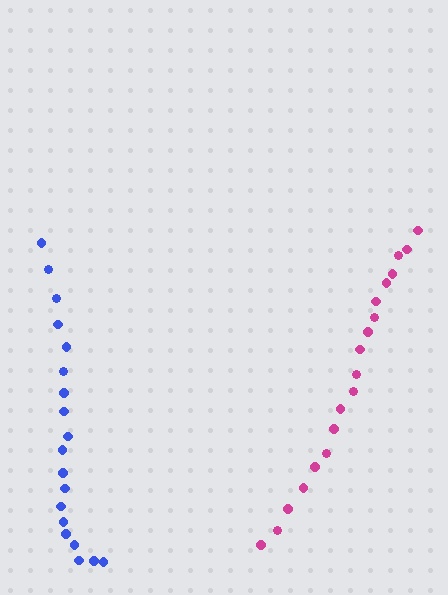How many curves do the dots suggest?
There are 2 distinct paths.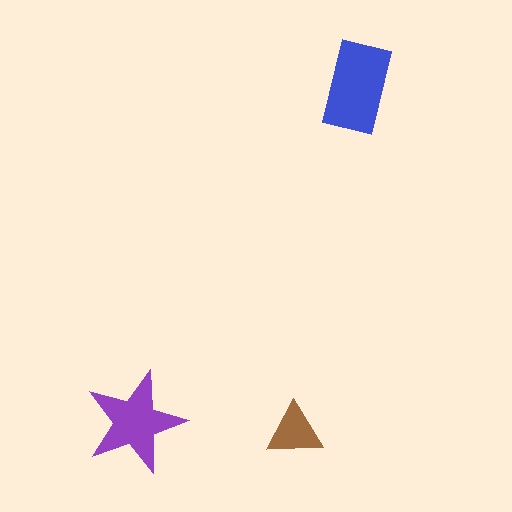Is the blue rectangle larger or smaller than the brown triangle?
Larger.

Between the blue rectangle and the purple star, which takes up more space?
The blue rectangle.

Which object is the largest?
The blue rectangle.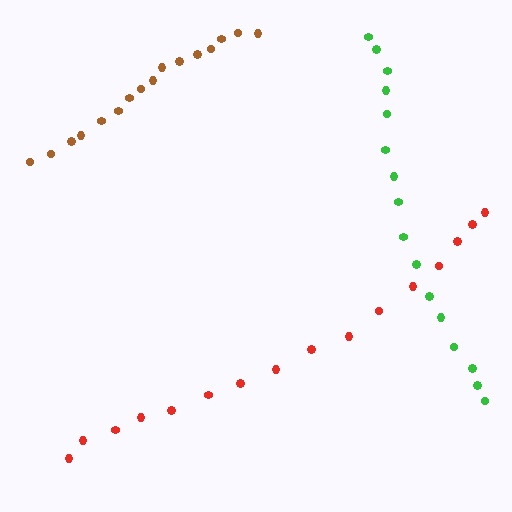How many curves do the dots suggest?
There are 3 distinct paths.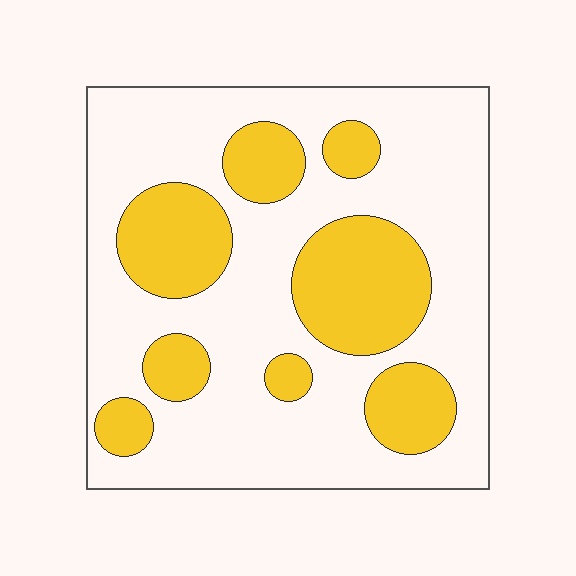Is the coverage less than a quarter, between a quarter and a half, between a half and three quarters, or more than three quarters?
Between a quarter and a half.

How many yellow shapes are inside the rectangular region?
8.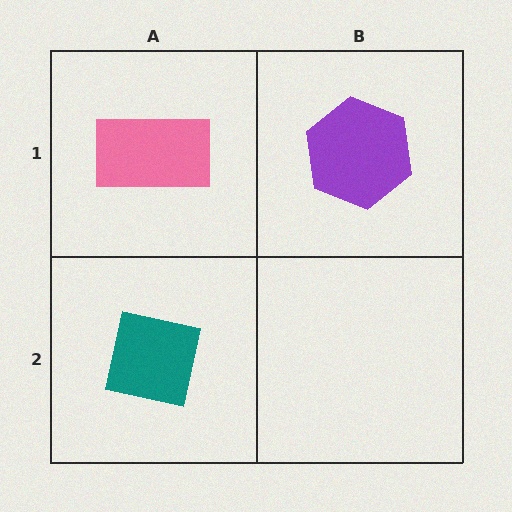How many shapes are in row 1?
2 shapes.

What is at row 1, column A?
A pink rectangle.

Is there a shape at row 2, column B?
No, that cell is empty.